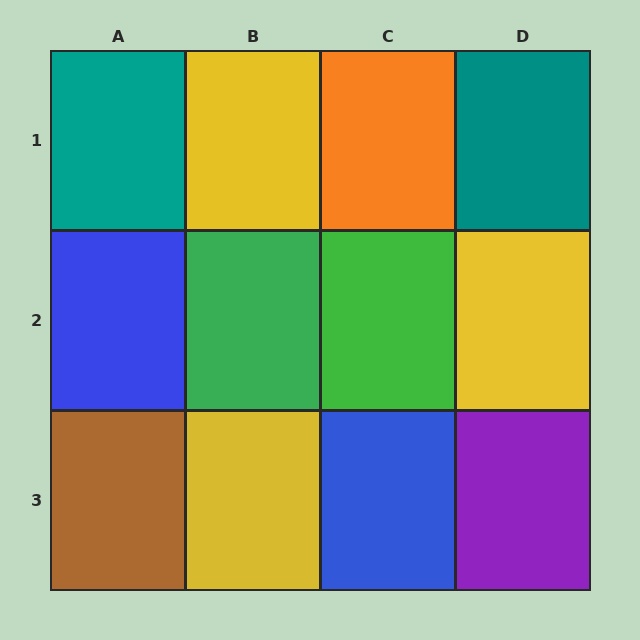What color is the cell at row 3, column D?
Purple.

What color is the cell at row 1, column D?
Teal.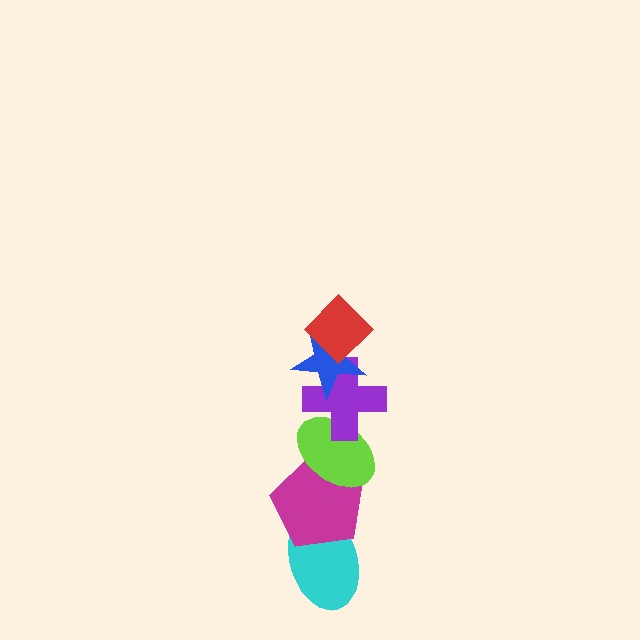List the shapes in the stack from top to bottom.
From top to bottom: the red diamond, the blue star, the purple cross, the lime ellipse, the magenta pentagon, the cyan ellipse.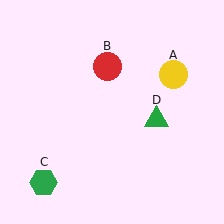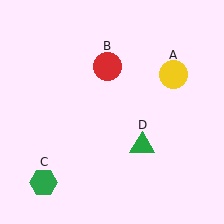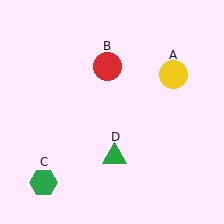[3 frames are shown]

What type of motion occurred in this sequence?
The green triangle (object D) rotated clockwise around the center of the scene.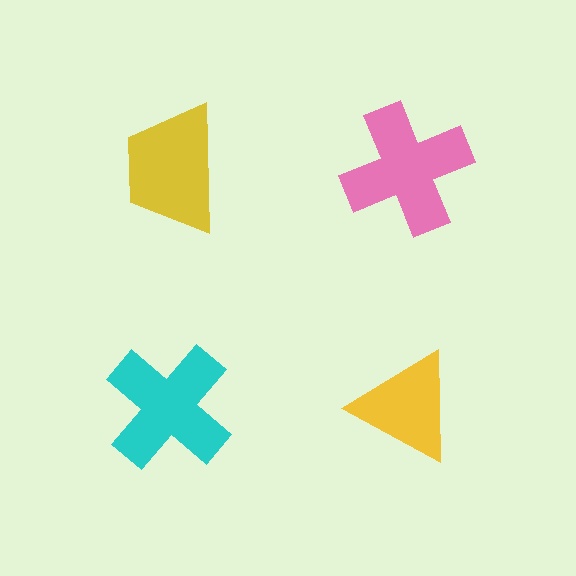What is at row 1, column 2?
A pink cross.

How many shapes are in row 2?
2 shapes.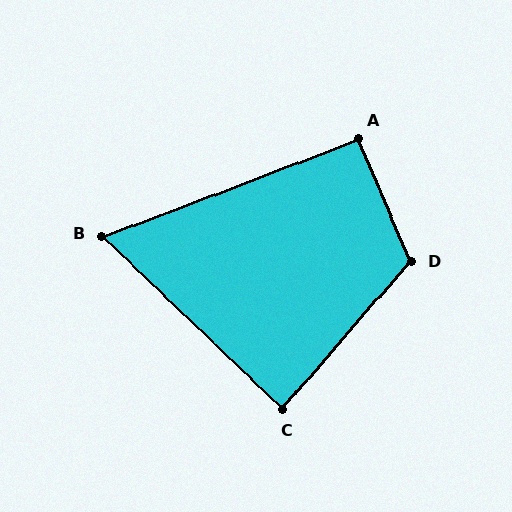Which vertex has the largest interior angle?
D, at approximately 115 degrees.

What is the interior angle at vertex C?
Approximately 87 degrees (approximately right).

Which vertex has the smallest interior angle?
B, at approximately 65 degrees.